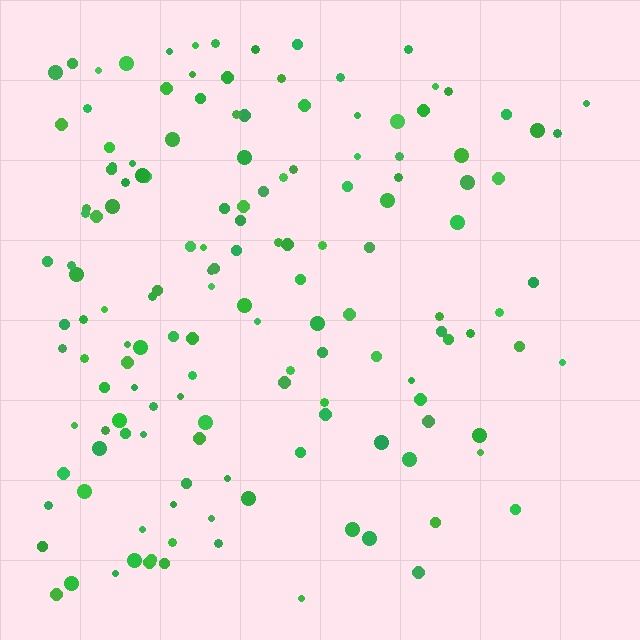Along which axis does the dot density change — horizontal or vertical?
Horizontal.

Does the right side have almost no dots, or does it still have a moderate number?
Still a moderate number, just noticeably fewer than the left.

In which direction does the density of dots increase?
From right to left, with the left side densest.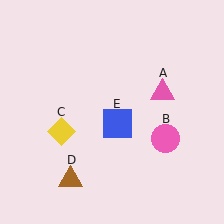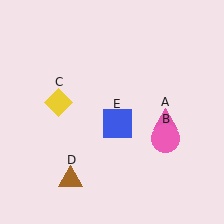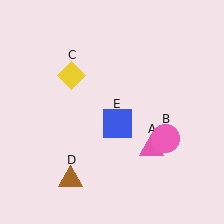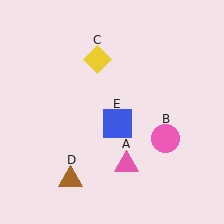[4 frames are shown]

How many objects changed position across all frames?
2 objects changed position: pink triangle (object A), yellow diamond (object C).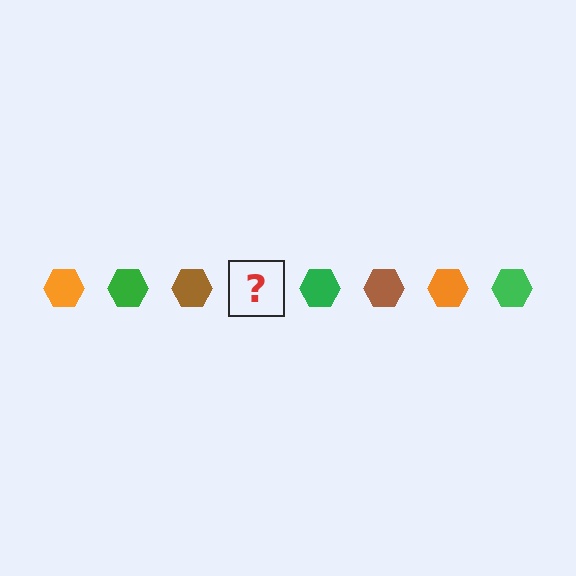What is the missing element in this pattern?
The missing element is an orange hexagon.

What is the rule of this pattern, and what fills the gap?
The rule is that the pattern cycles through orange, green, brown hexagons. The gap should be filled with an orange hexagon.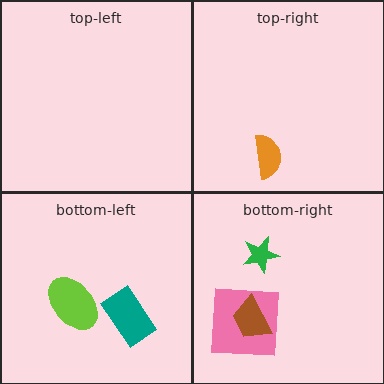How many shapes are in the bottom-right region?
3.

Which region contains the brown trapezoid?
The bottom-right region.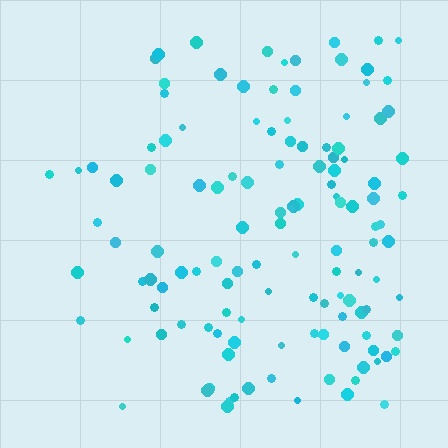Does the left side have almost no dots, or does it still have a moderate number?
Still a moderate number, just noticeably fewer than the right.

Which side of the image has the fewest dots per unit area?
The left.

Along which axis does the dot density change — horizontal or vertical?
Horizontal.